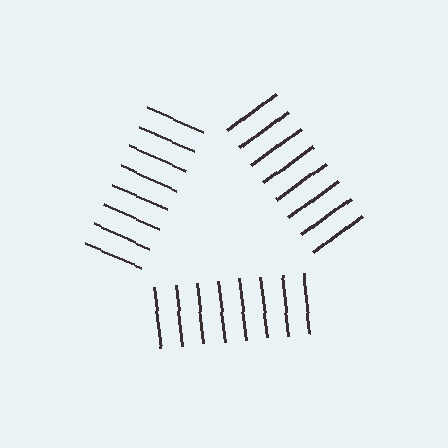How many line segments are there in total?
24 — 8 along each of the 3 edges.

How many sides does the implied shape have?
3 sides — the line-ends trace a triangle.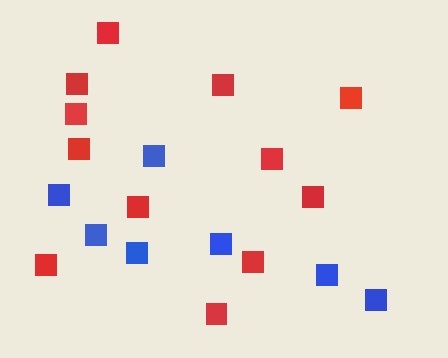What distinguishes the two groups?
There are 2 groups: one group of blue squares (7) and one group of red squares (12).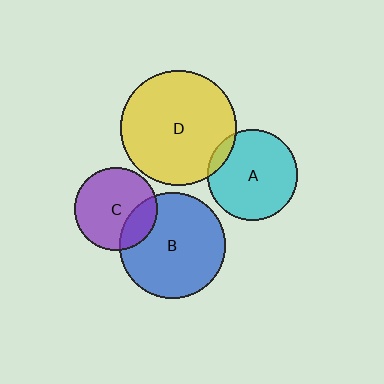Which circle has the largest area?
Circle D (yellow).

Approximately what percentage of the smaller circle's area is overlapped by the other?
Approximately 25%.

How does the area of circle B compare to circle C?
Approximately 1.6 times.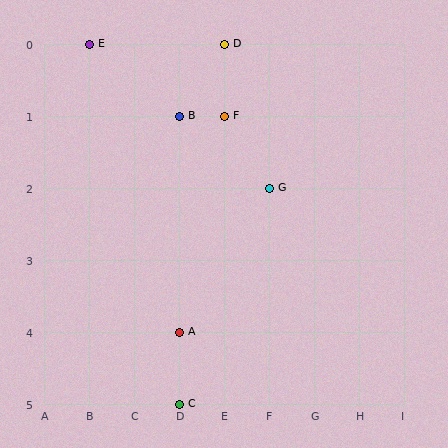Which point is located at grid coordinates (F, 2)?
Point G is at (F, 2).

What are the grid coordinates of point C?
Point C is at grid coordinates (D, 5).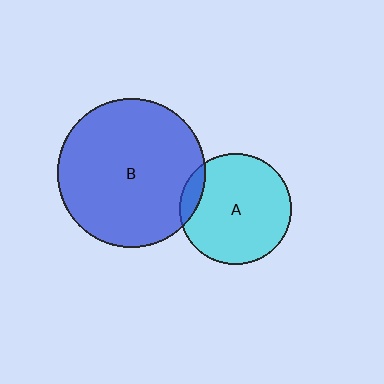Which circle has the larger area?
Circle B (blue).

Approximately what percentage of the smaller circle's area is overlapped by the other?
Approximately 10%.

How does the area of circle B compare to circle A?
Approximately 1.8 times.